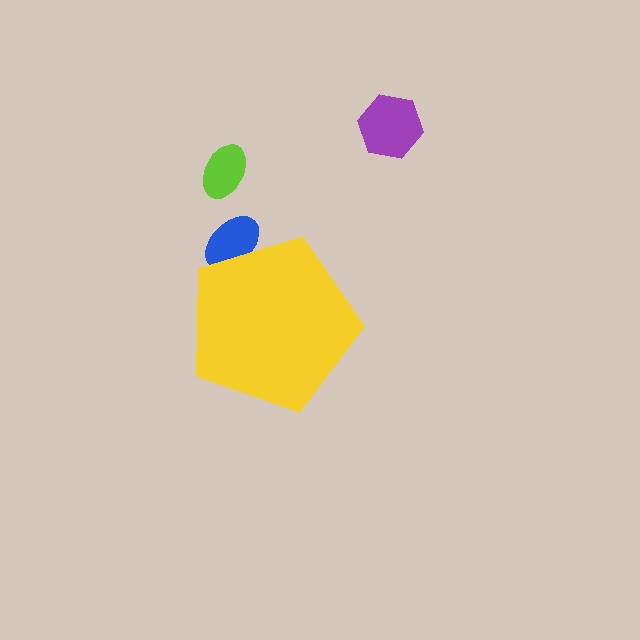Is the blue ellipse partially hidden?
Yes, the blue ellipse is partially hidden behind the yellow pentagon.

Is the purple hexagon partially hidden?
No, the purple hexagon is fully visible.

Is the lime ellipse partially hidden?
No, the lime ellipse is fully visible.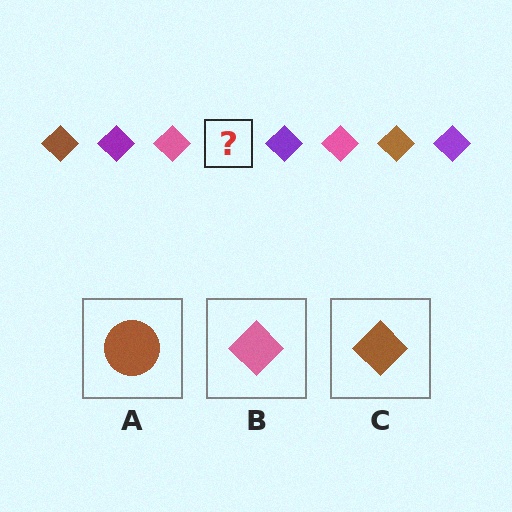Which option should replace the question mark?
Option C.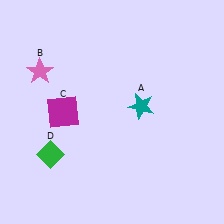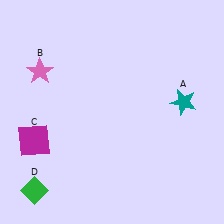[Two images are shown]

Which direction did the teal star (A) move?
The teal star (A) moved right.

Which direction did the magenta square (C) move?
The magenta square (C) moved left.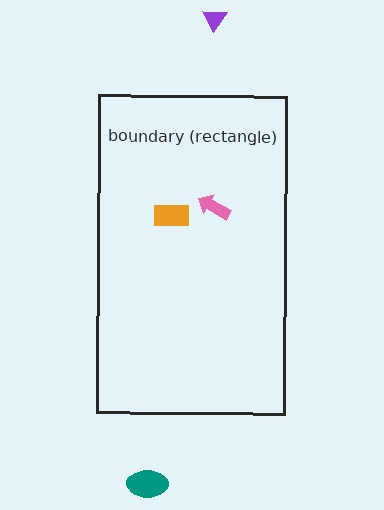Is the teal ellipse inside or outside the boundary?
Outside.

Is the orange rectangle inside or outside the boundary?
Inside.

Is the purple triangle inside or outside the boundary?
Outside.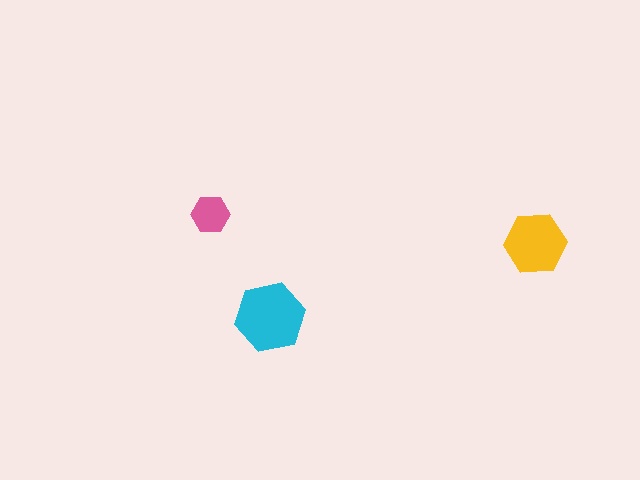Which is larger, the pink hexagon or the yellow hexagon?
The yellow one.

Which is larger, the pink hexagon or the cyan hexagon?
The cyan one.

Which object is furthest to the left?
The pink hexagon is leftmost.